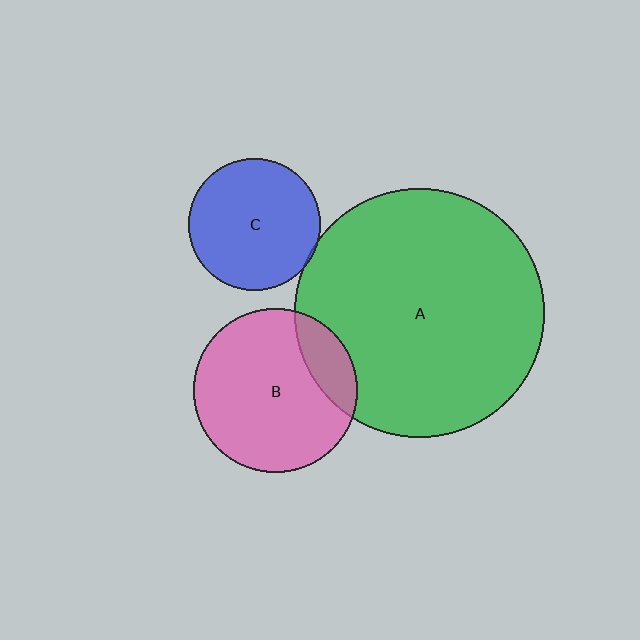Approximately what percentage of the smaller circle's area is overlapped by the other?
Approximately 15%.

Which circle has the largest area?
Circle A (green).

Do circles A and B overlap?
Yes.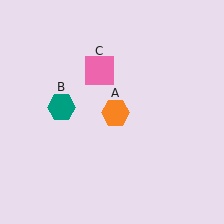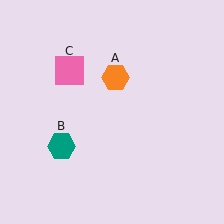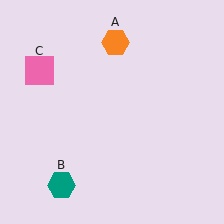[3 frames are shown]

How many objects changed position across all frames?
3 objects changed position: orange hexagon (object A), teal hexagon (object B), pink square (object C).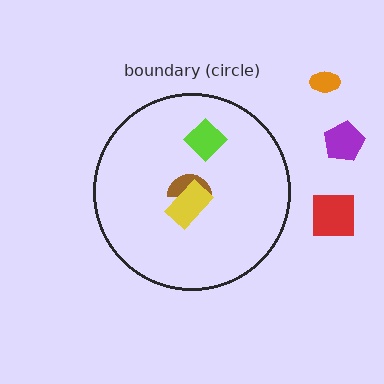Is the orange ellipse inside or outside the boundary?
Outside.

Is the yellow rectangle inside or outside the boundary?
Inside.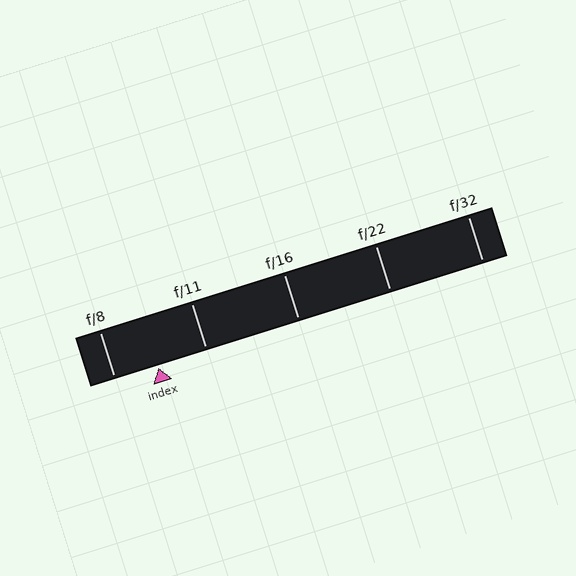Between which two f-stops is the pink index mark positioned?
The index mark is between f/8 and f/11.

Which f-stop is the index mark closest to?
The index mark is closest to f/8.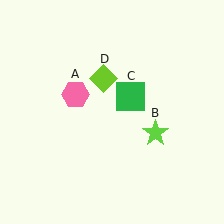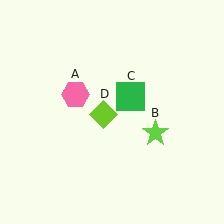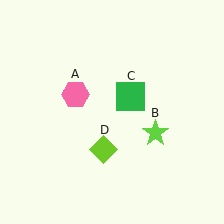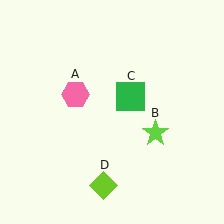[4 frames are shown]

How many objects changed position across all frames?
1 object changed position: lime diamond (object D).